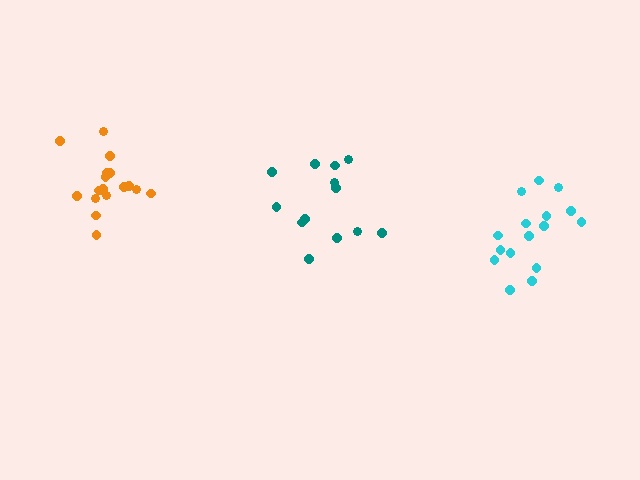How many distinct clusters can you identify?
There are 3 distinct clusters.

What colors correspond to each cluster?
The clusters are colored: orange, teal, cyan.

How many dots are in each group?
Group 1: 18 dots, Group 2: 13 dots, Group 3: 16 dots (47 total).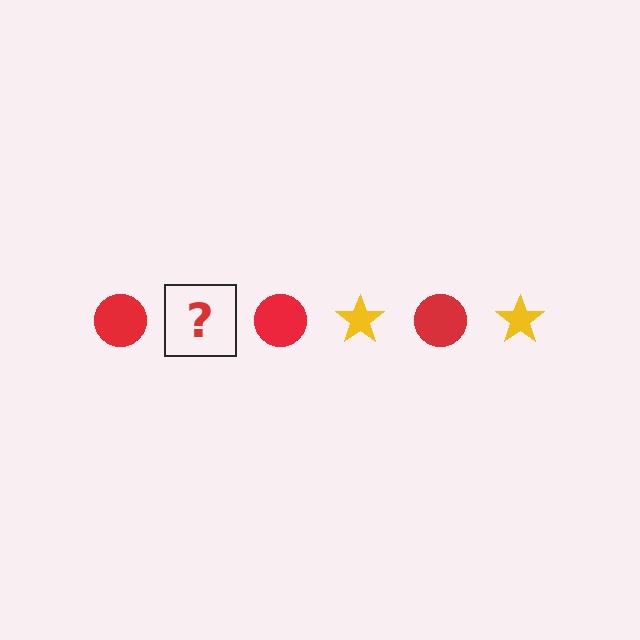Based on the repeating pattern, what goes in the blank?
The blank should be a yellow star.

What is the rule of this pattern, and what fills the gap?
The rule is that the pattern alternates between red circle and yellow star. The gap should be filled with a yellow star.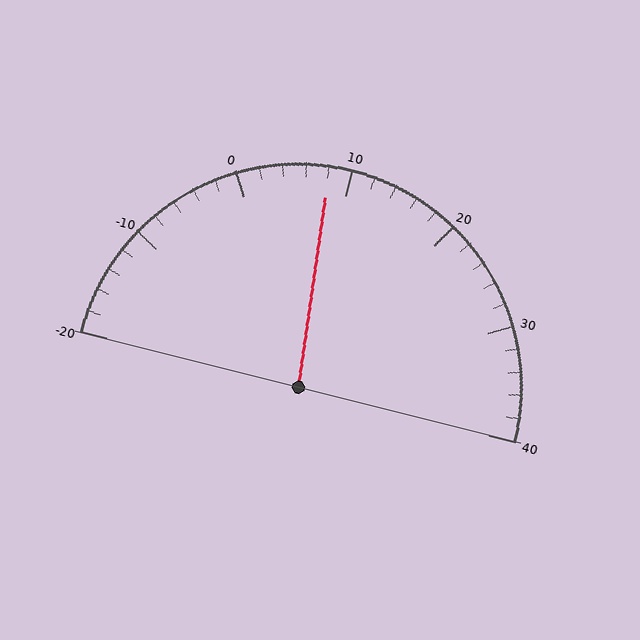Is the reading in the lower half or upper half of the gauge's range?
The reading is in the lower half of the range (-20 to 40).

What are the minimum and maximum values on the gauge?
The gauge ranges from -20 to 40.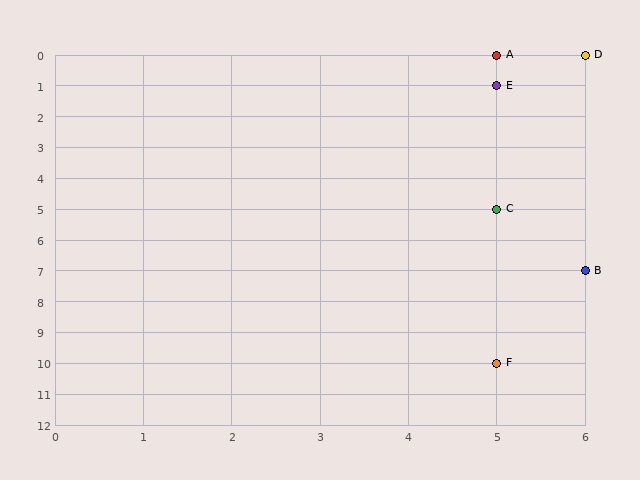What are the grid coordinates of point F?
Point F is at grid coordinates (5, 10).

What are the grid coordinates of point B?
Point B is at grid coordinates (6, 7).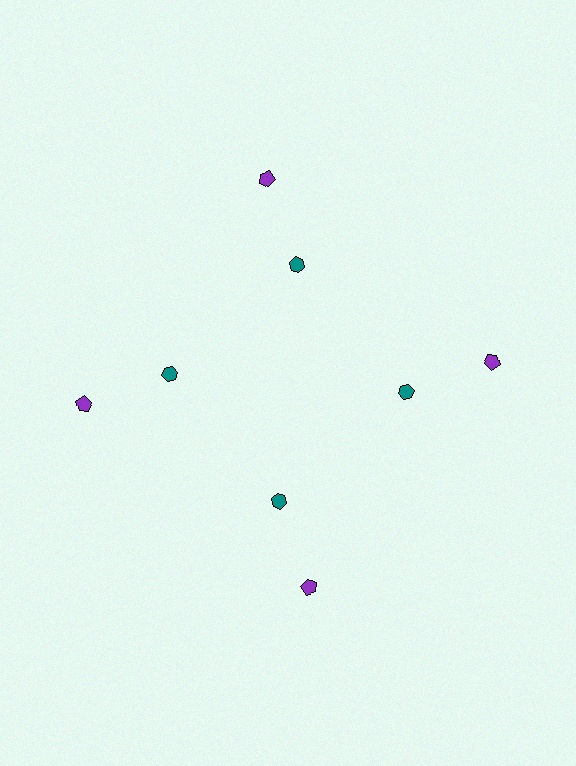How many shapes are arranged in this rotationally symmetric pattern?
There are 8 shapes, arranged in 4 groups of 2.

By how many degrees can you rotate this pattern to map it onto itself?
The pattern maps onto itself every 90 degrees of rotation.